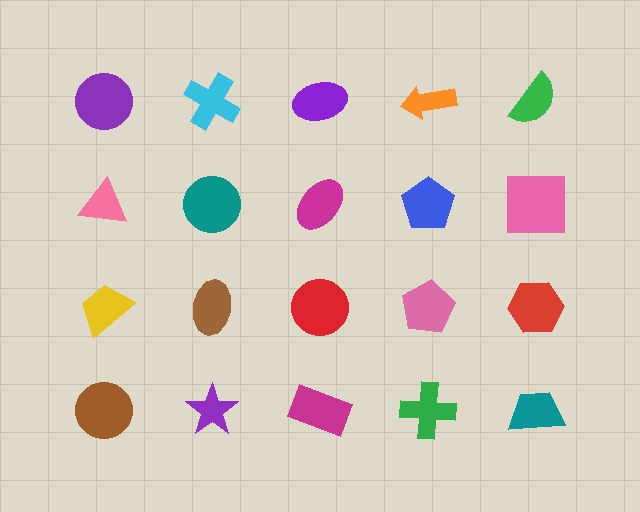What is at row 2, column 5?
A pink square.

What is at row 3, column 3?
A red circle.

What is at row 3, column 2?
A brown ellipse.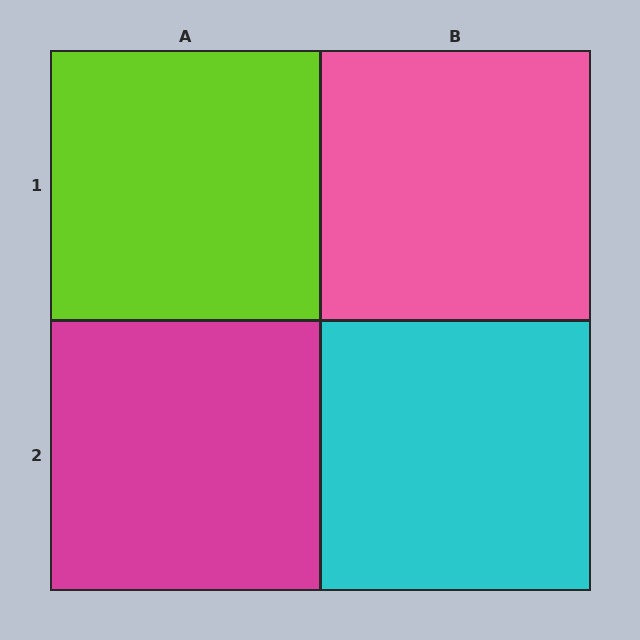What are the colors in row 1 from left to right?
Lime, pink.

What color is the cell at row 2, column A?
Magenta.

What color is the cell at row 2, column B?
Cyan.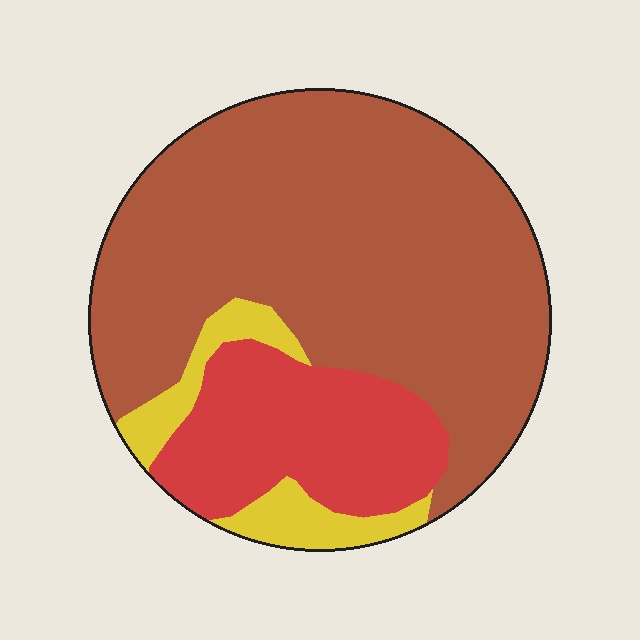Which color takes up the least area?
Yellow, at roughly 10%.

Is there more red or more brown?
Brown.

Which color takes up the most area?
Brown, at roughly 70%.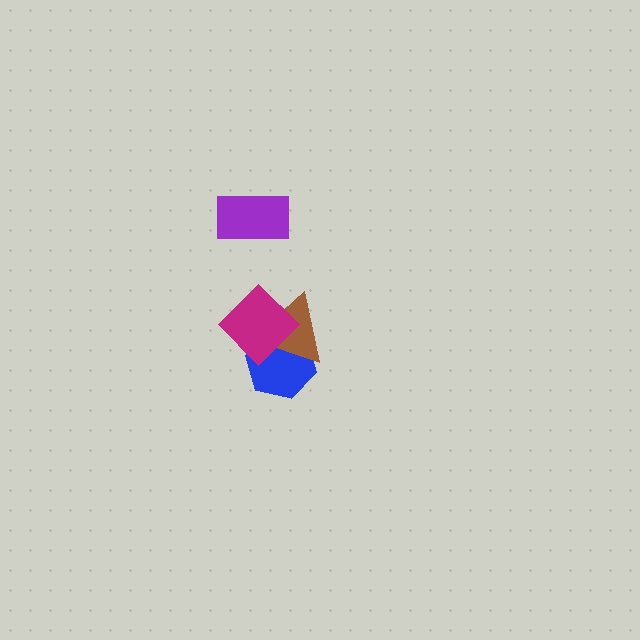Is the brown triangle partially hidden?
Yes, it is partially covered by another shape.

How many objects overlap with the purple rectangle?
0 objects overlap with the purple rectangle.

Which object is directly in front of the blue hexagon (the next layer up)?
The brown triangle is directly in front of the blue hexagon.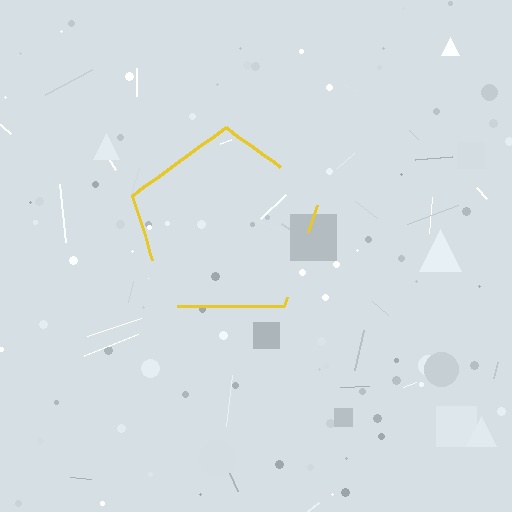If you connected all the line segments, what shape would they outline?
They would outline a pentagon.